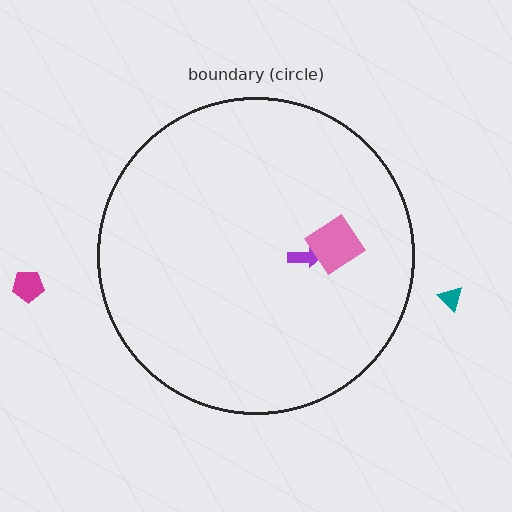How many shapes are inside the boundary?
2 inside, 2 outside.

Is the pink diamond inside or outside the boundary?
Inside.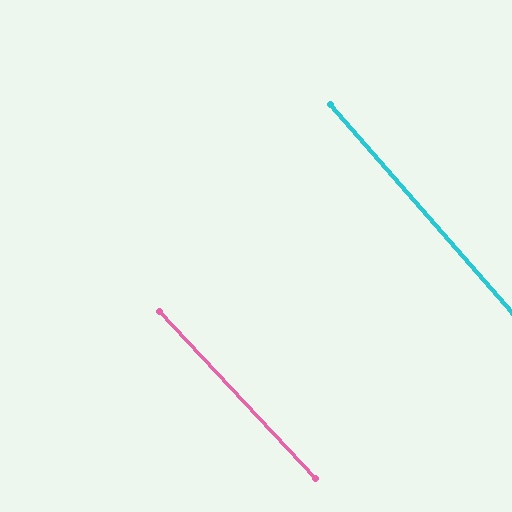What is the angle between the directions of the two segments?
Approximately 2 degrees.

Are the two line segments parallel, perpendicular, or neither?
Parallel — their directions differ by only 1.7°.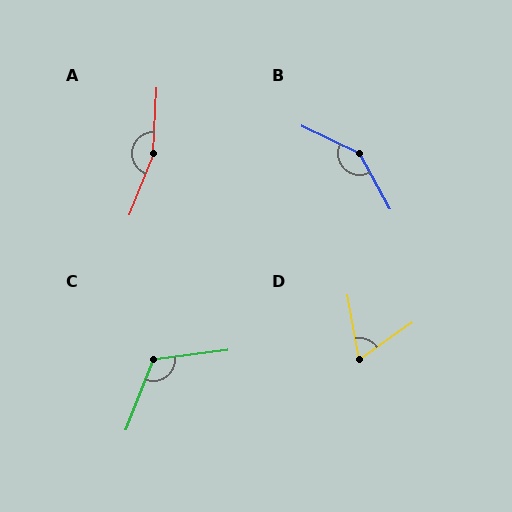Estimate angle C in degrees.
Approximately 119 degrees.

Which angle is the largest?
A, at approximately 161 degrees.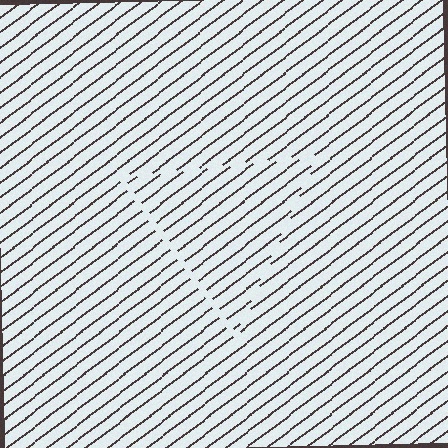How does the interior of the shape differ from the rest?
The interior of the shape contains the same grating, shifted by half a period — the contour is defined by the phase discontinuity where line-ends from the inner and outer gratings abut.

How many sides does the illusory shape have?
3 sides — the line-ends trace a triangle.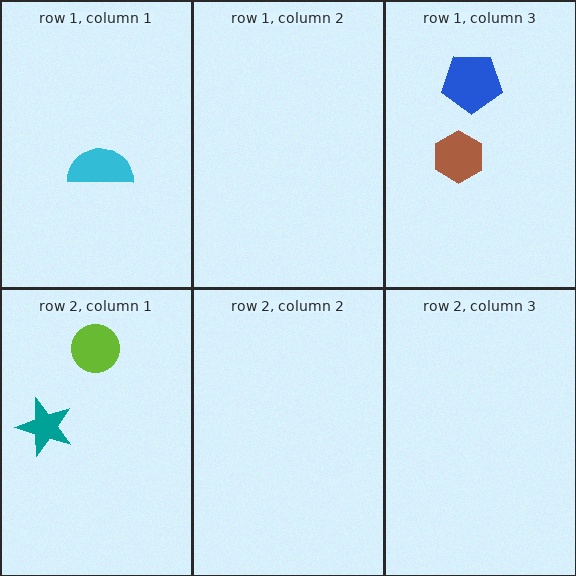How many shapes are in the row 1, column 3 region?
2.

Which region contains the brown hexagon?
The row 1, column 3 region.